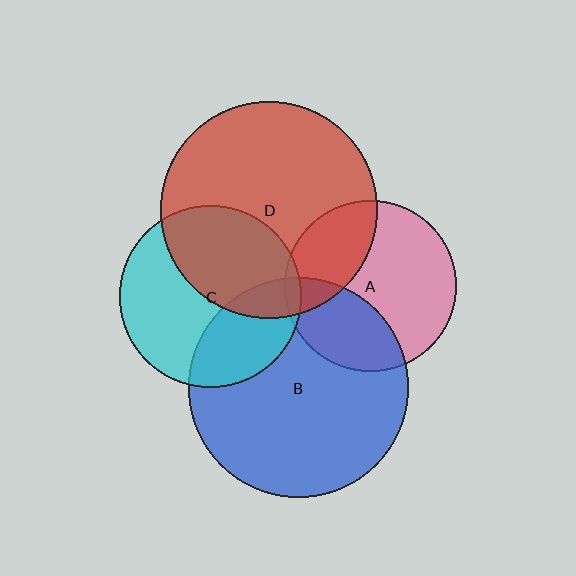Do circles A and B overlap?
Yes.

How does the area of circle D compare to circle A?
Approximately 1.6 times.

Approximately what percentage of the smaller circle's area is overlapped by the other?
Approximately 30%.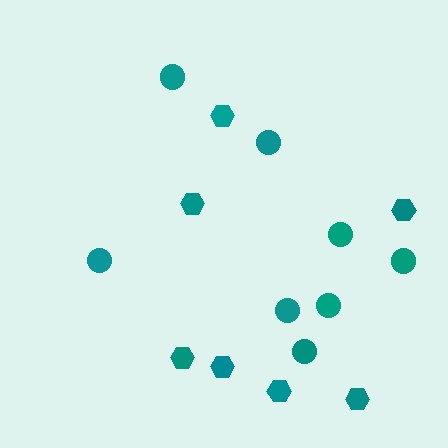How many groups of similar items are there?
There are 2 groups: one group of circles (8) and one group of hexagons (7).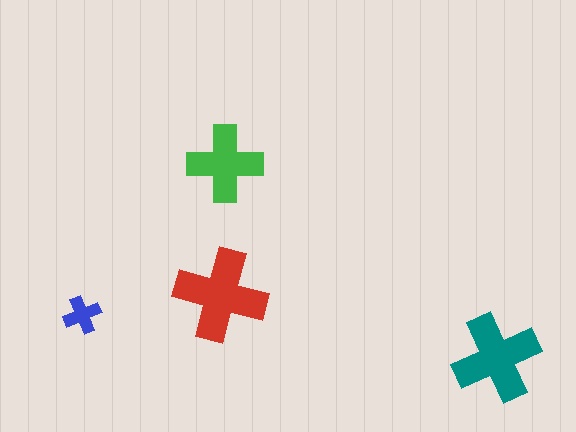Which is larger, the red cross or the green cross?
The red one.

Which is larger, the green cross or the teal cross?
The teal one.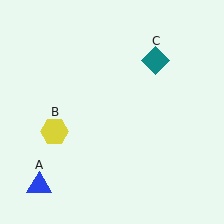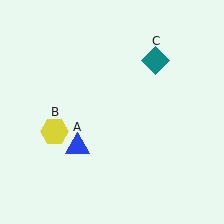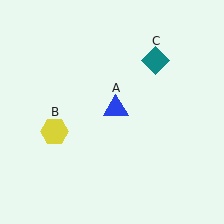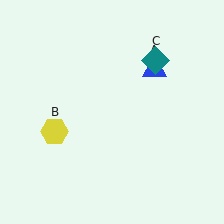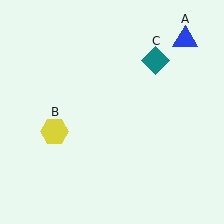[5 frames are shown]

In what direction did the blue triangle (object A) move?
The blue triangle (object A) moved up and to the right.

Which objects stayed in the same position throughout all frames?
Yellow hexagon (object B) and teal diamond (object C) remained stationary.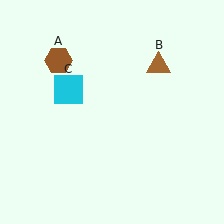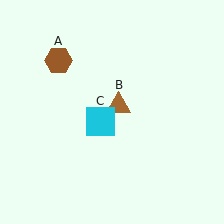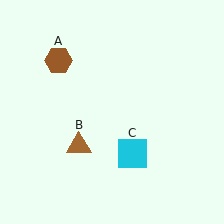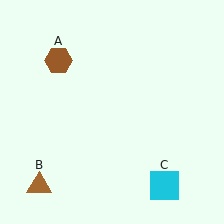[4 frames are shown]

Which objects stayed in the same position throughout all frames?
Brown hexagon (object A) remained stationary.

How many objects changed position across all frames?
2 objects changed position: brown triangle (object B), cyan square (object C).